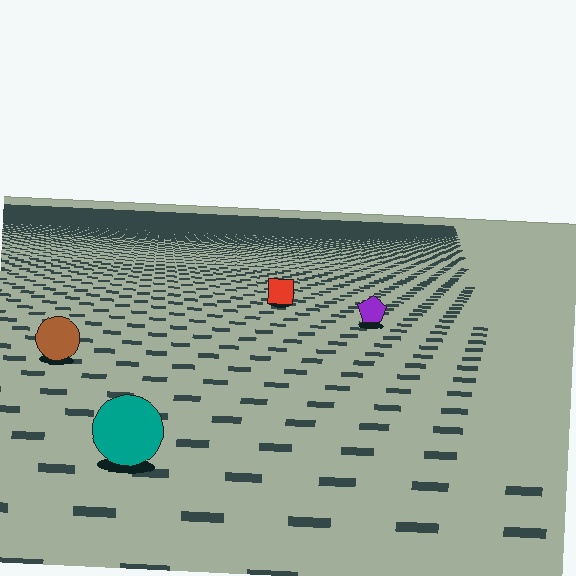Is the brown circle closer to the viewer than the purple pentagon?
Yes. The brown circle is closer — you can tell from the texture gradient: the ground texture is coarser near it.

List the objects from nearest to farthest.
From nearest to farthest: the teal circle, the brown circle, the purple pentagon, the red square.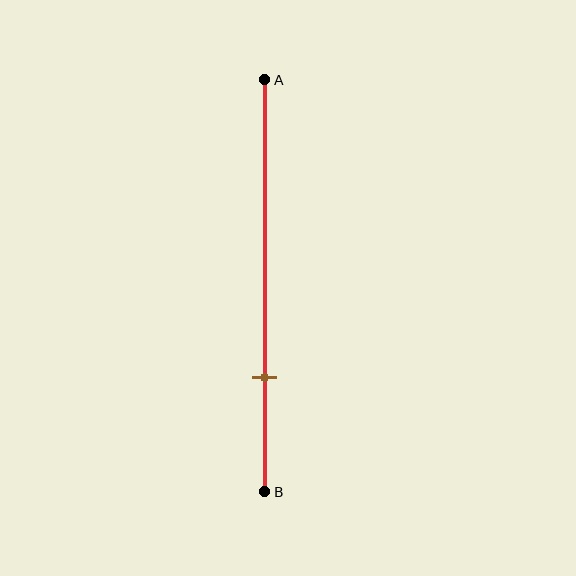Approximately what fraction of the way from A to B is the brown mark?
The brown mark is approximately 70% of the way from A to B.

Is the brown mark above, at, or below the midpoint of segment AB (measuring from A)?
The brown mark is below the midpoint of segment AB.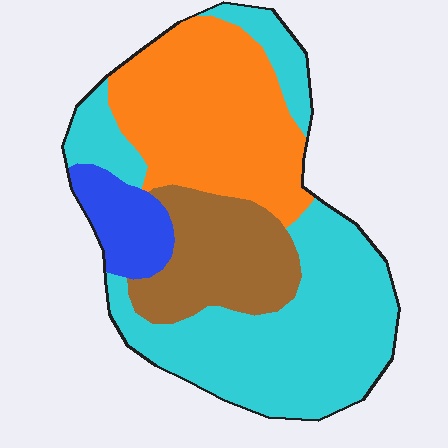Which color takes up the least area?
Blue, at roughly 10%.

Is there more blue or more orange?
Orange.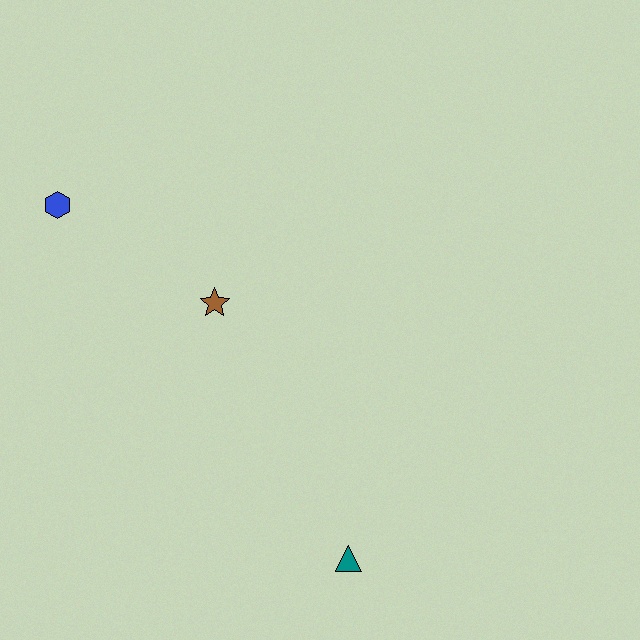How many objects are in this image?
There are 3 objects.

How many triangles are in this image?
There is 1 triangle.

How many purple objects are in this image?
There are no purple objects.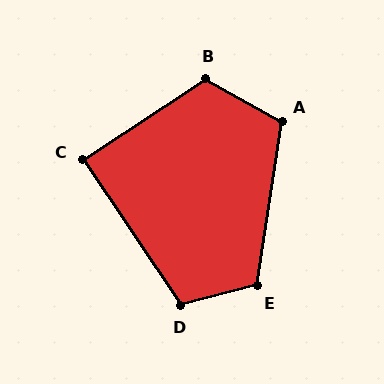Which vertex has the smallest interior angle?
C, at approximately 90 degrees.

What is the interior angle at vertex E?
Approximately 113 degrees (obtuse).